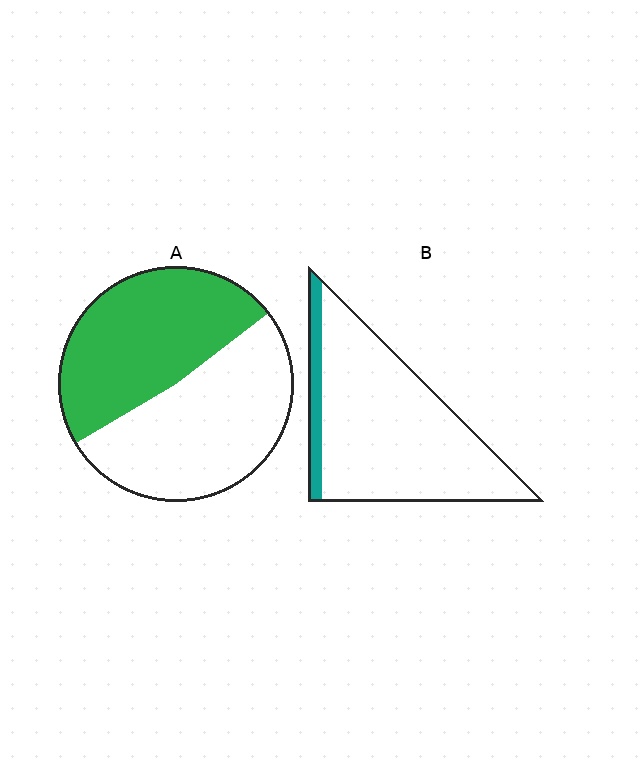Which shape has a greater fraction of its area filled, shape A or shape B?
Shape A.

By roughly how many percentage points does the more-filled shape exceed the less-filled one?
By roughly 35 percentage points (A over B).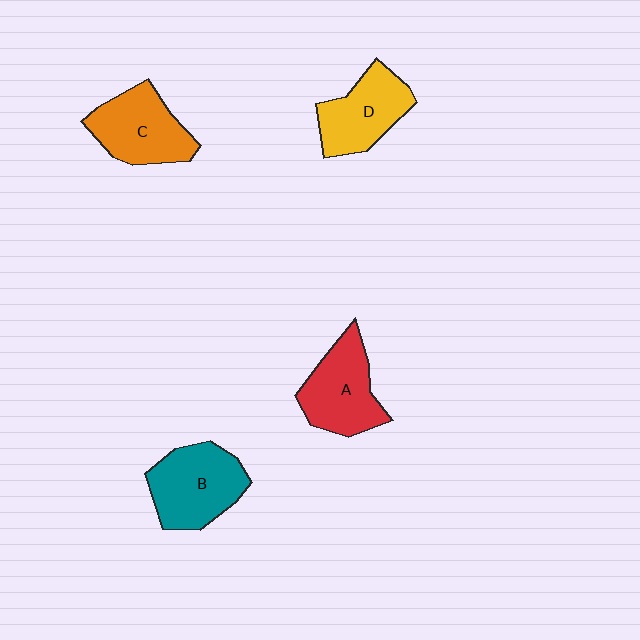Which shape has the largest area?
Shape B (teal).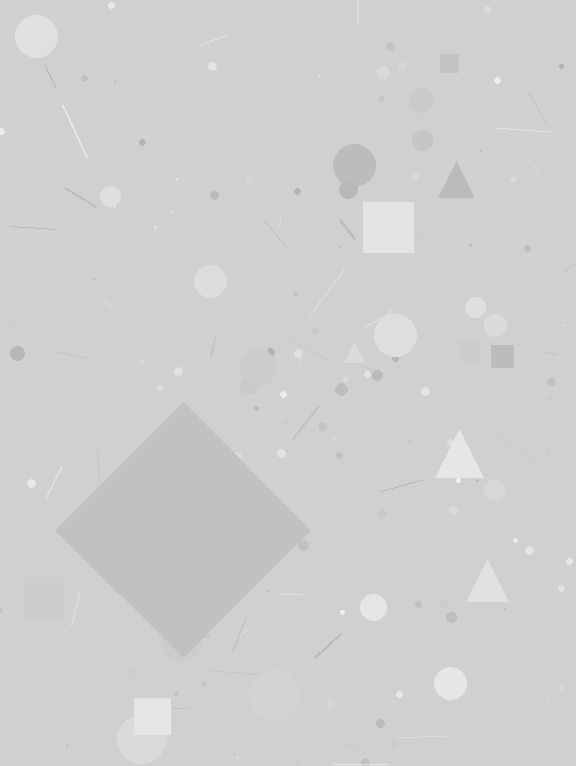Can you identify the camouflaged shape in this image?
The camouflaged shape is a diamond.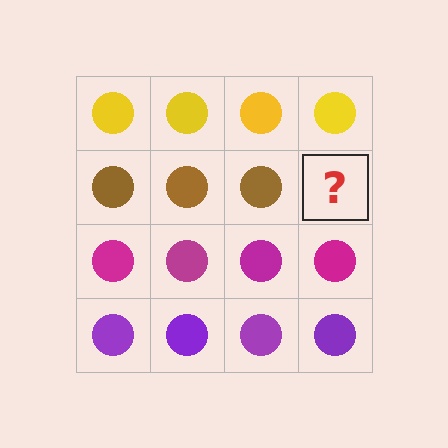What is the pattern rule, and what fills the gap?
The rule is that each row has a consistent color. The gap should be filled with a brown circle.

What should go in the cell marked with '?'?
The missing cell should contain a brown circle.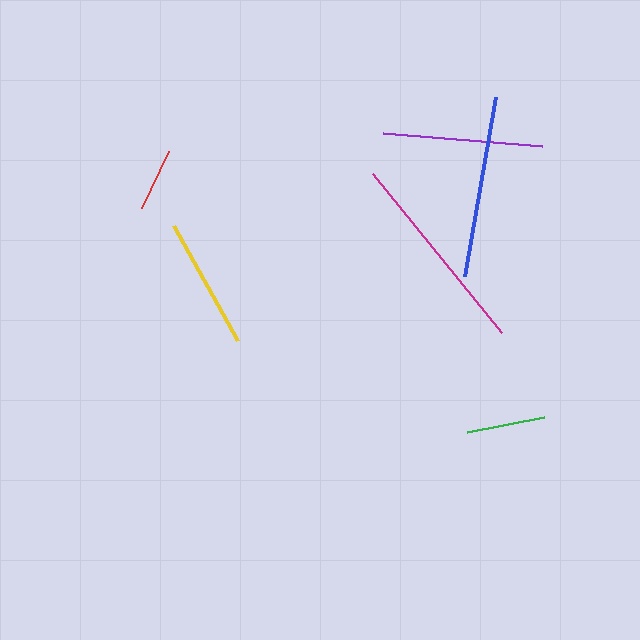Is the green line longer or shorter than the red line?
The green line is longer than the red line.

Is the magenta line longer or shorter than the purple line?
The magenta line is longer than the purple line.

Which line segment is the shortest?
The red line is the shortest at approximately 64 pixels.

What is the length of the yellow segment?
The yellow segment is approximately 132 pixels long.